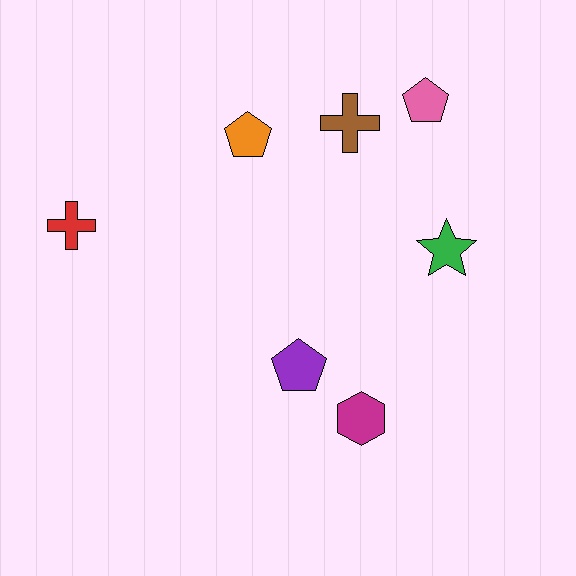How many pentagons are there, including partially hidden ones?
There are 3 pentagons.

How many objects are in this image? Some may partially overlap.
There are 7 objects.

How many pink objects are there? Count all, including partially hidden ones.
There is 1 pink object.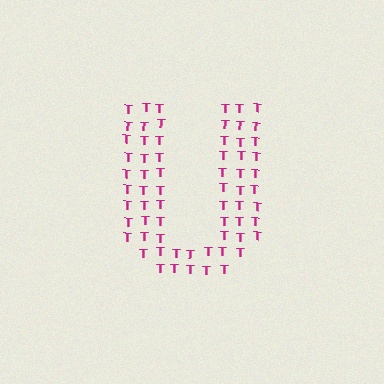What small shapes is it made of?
It is made of small letter T's.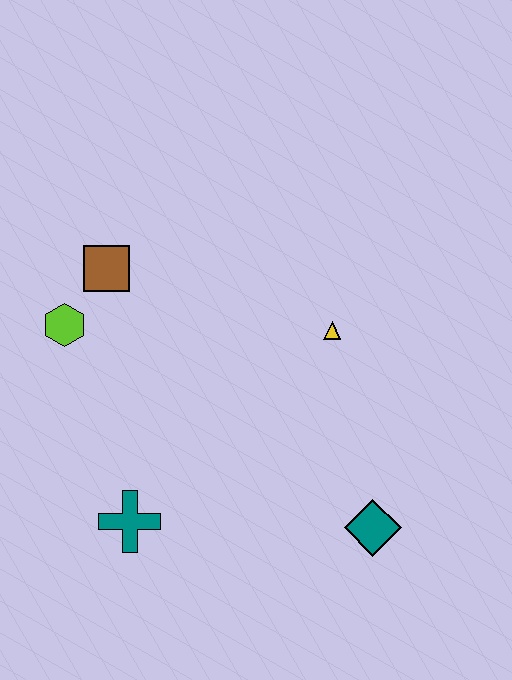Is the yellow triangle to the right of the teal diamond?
No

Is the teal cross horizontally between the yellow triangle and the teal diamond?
No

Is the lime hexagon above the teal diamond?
Yes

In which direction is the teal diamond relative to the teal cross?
The teal diamond is to the right of the teal cross.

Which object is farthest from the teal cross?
The yellow triangle is farthest from the teal cross.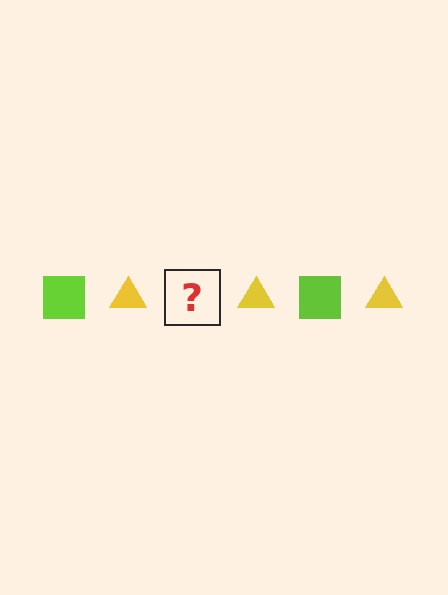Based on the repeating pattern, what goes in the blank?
The blank should be a lime square.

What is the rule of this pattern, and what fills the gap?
The rule is that the pattern alternates between lime square and yellow triangle. The gap should be filled with a lime square.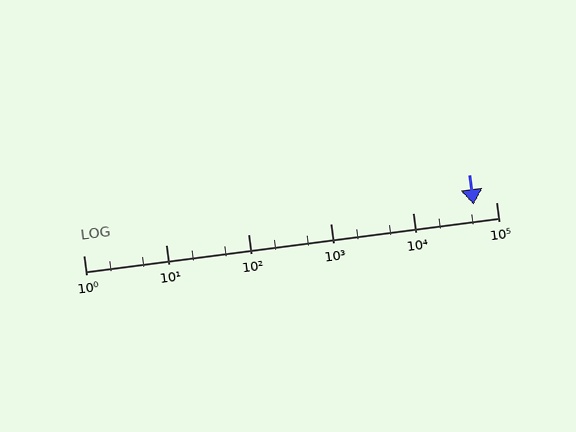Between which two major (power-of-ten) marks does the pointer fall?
The pointer is between 10000 and 100000.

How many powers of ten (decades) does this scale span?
The scale spans 5 decades, from 1 to 100000.